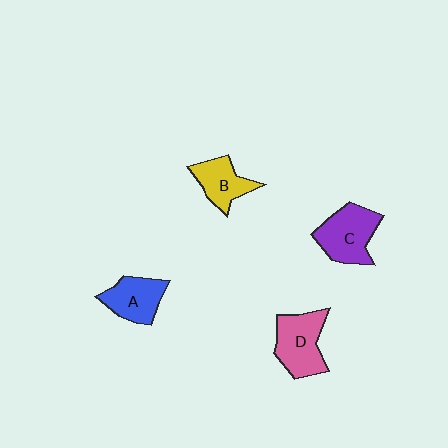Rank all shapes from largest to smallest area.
From largest to smallest: C (purple), D (pink), A (blue), B (yellow).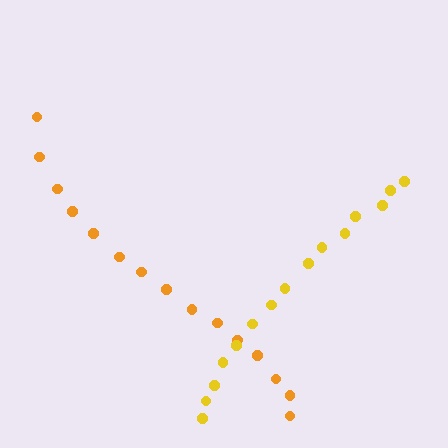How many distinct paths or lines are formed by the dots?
There are 2 distinct paths.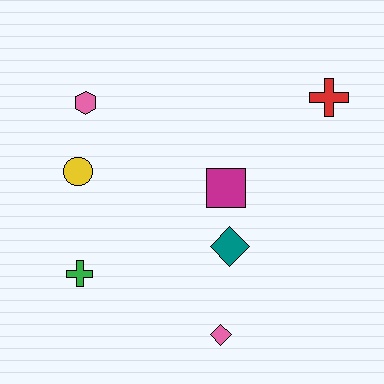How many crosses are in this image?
There are 2 crosses.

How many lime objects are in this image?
There are no lime objects.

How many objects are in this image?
There are 7 objects.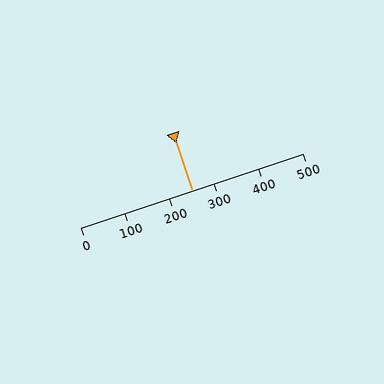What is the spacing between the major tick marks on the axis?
The major ticks are spaced 100 apart.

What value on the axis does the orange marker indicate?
The marker indicates approximately 250.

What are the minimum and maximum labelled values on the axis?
The axis runs from 0 to 500.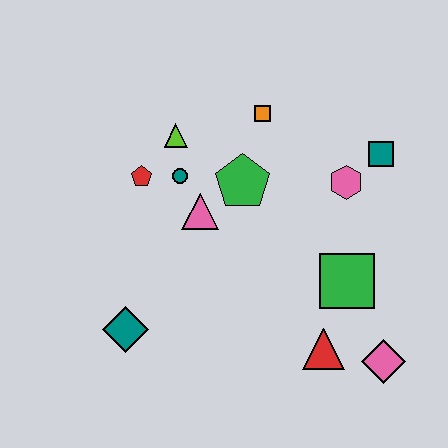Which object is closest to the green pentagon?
The pink triangle is closest to the green pentagon.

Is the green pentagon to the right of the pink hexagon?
No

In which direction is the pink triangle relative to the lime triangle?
The pink triangle is below the lime triangle.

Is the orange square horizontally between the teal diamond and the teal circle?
No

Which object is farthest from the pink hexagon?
The teal diamond is farthest from the pink hexagon.